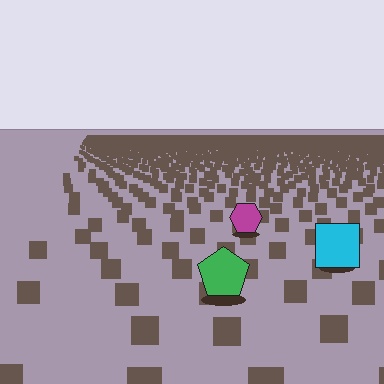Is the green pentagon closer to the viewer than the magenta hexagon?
Yes. The green pentagon is closer — you can tell from the texture gradient: the ground texture is coarser near it.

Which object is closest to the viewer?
The green pentagon is closest. The texture marks near it are larger and more spread out.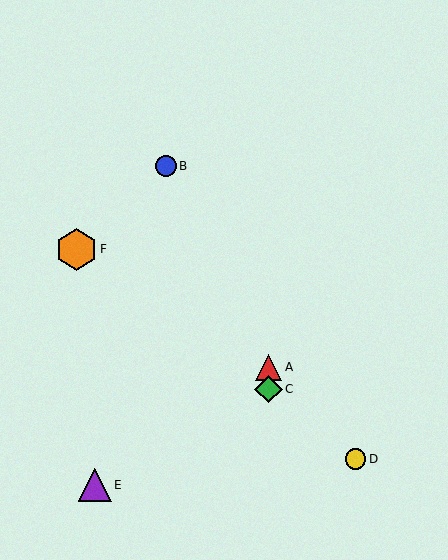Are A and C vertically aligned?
Yes, both are at x≈269.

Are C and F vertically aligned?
No, C is at x≈269 and F is at x≈76.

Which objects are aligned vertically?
Objects A, C are aligned vertically.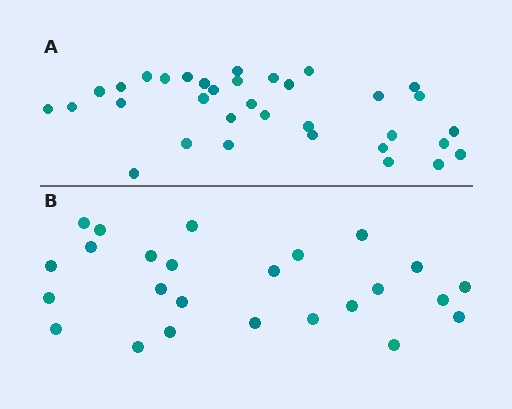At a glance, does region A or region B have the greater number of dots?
Region A (the top region) has more dots.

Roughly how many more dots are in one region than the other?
Region A has roughly 8 or so more dots than region B.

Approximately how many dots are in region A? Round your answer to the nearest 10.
About 30 dots. (The exact count is 34, which rounds to 30.)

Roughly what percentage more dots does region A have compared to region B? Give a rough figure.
About 35% more.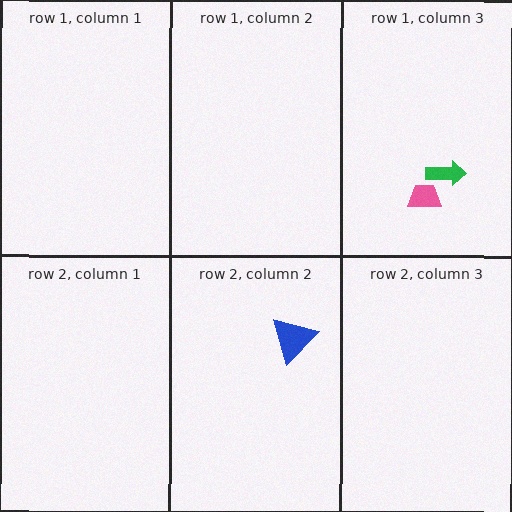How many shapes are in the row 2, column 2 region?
1.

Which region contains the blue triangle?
The row 2, column 2 region.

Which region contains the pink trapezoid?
The row 1, column 3 region.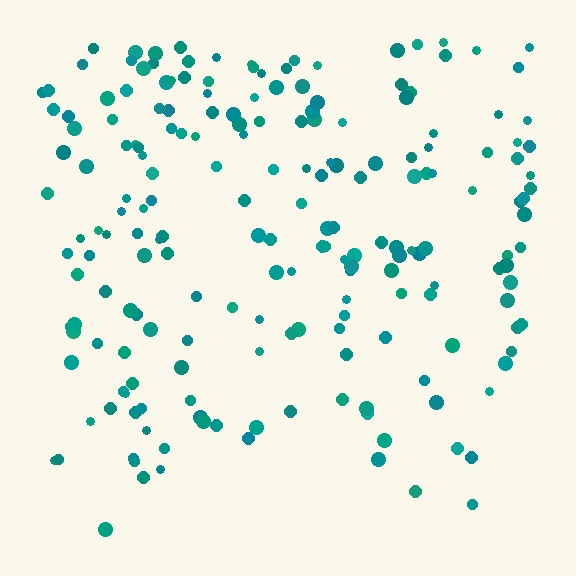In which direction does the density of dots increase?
From bottom to top, with the top side densest.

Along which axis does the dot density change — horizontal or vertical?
Vertical.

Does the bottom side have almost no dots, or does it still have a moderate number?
Still a moderate number, just noticeably fewer than the top.